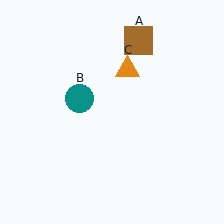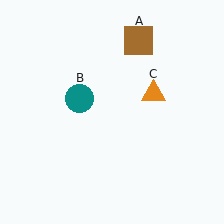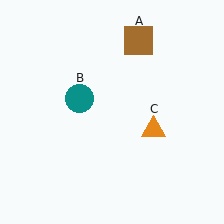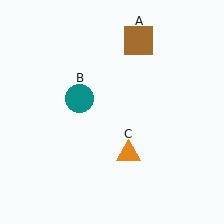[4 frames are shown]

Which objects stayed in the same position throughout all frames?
Brown square (object A) and teal circle (object B) remained stationary.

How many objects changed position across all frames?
1 object changed position: orange triangle (object C).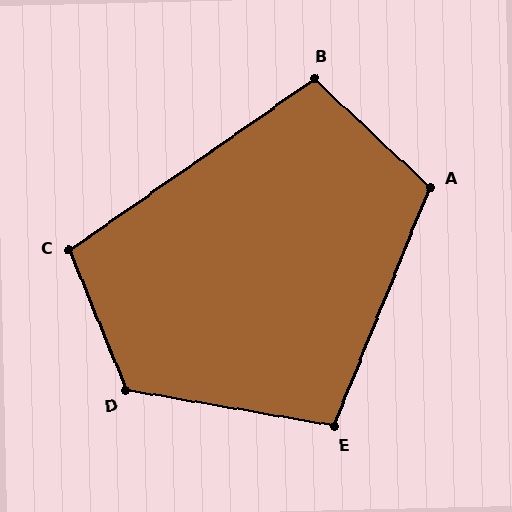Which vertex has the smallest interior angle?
B, at approximately 102 degrees.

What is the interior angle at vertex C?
Approximately 103 degrees (obtuse).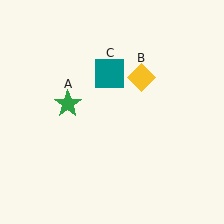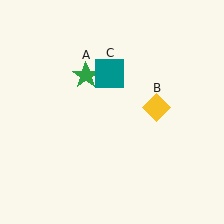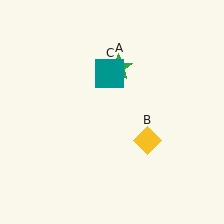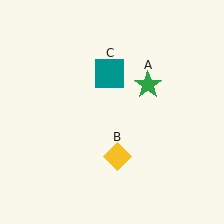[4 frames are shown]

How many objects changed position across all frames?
2 objects changed position: green star (object A), yellow diamond (object B).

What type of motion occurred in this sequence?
The green star (object A), yellow diamond (object B) rotated clockwise around the center of the scene.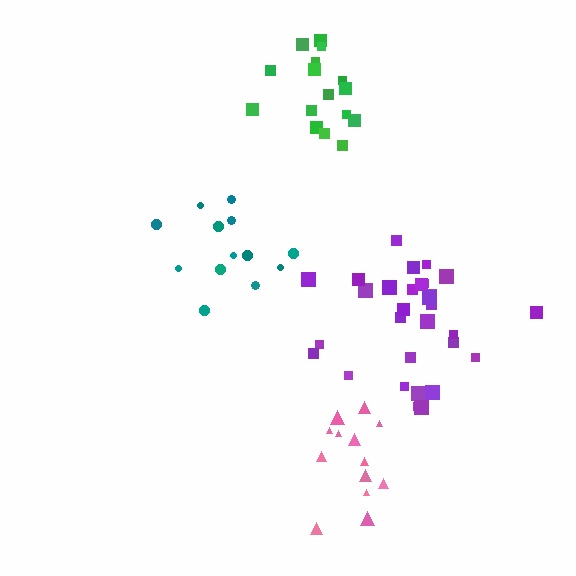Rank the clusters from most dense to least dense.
green, purple, teal, pink.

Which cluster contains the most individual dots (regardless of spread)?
Purple (30).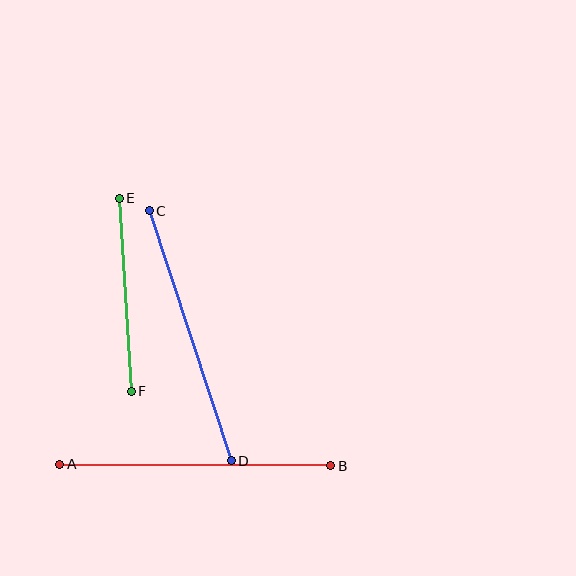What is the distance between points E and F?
The distance is approximately 193 pixels.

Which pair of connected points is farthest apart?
Points A and B are farthest apart.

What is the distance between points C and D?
The distance is approximately 263 pixels.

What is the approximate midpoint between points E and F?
The midpoint is at approximately (125, 295) pixels.